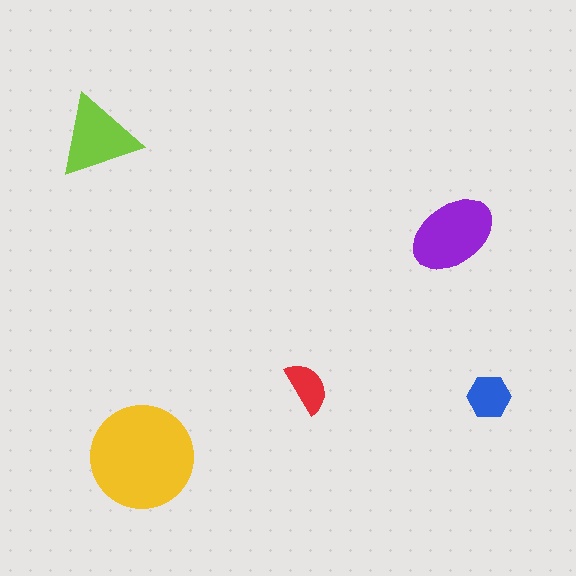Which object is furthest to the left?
The lime triangle is leftmost.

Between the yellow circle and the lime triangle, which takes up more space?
The yellow circle.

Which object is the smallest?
The red semicircle.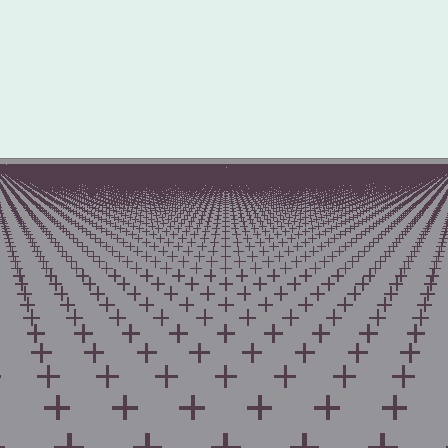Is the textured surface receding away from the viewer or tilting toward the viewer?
The surface is receding away from the viewer. Texture elements get smaller and denser toward the top.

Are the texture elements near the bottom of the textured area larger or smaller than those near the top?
Larger. Near the bottom, elements are closer to the viewer and appear at a bigger on-screen size.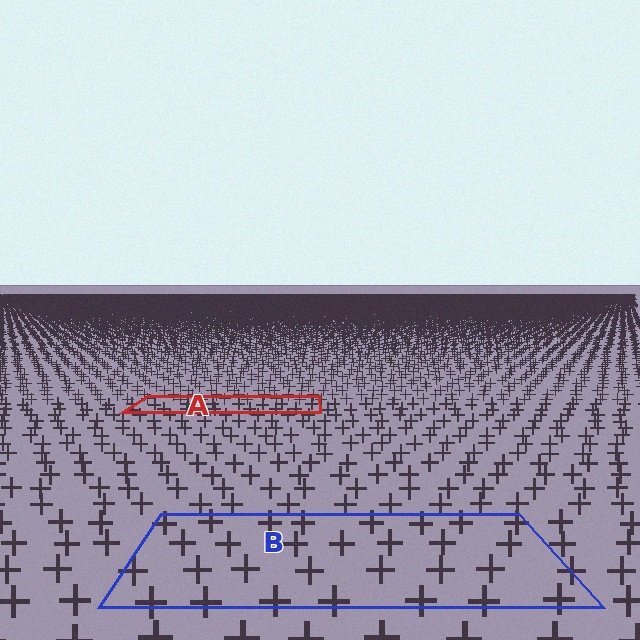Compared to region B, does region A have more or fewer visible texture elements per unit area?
Region A has more texture elements per unit area — they are packed more densely because it is farther away.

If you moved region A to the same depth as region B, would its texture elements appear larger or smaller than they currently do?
They would appear larger. At a closer depth, the same texture elements are projected at a bigger on-screen size.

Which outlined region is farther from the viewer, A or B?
Region A is farther from the viewer — the texture elements inside it appear smaller and more densely packed.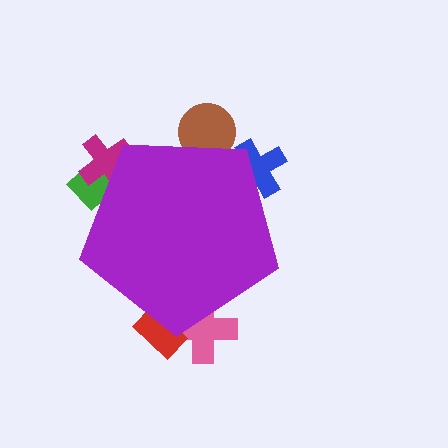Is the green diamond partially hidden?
Yes, the green diamond is partially hidden behind the purple pentagon.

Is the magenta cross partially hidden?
Yes, the magenta cross is partially hidden behind the purple pentagon.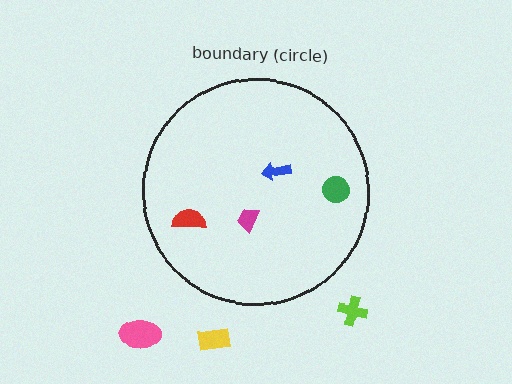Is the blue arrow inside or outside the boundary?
Inside.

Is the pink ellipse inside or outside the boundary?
Outside.